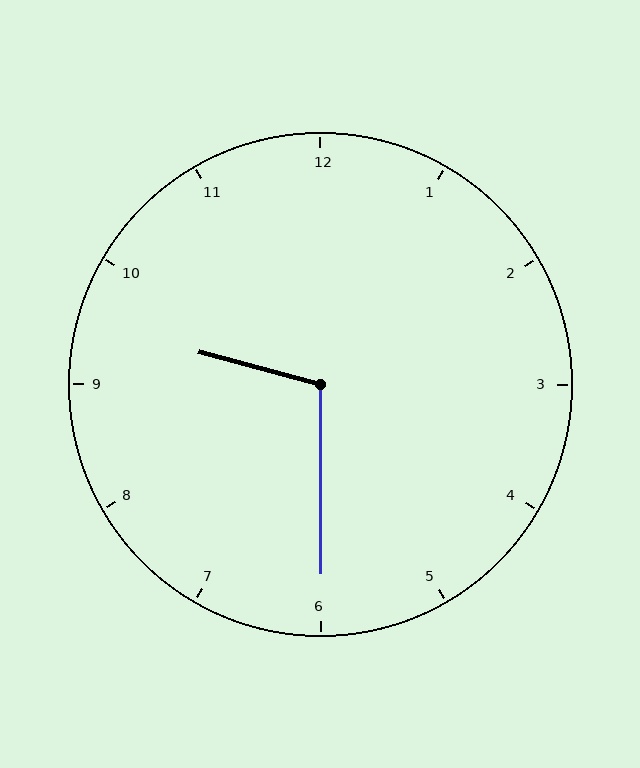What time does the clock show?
9:30.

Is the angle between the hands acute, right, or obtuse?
It is obtuse.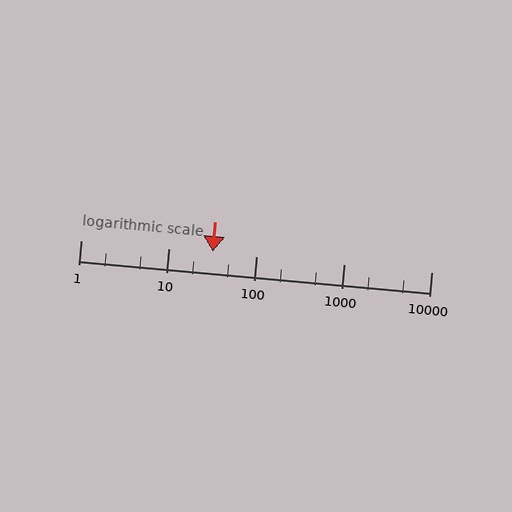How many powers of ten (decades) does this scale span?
The scale spans 4 decades, from 1 to 10000.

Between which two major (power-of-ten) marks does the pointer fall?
The pointer is between 10 and 100.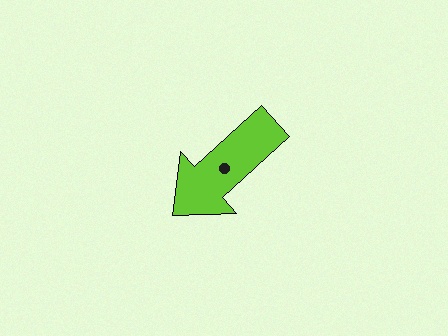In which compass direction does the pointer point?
Southwest.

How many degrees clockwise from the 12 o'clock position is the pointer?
Approximately 227 degrees.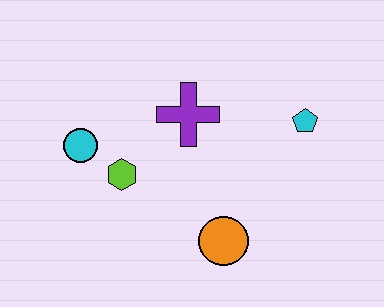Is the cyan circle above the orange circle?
Yes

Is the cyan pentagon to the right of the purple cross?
Yes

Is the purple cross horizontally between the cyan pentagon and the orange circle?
No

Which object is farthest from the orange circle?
The cyan circle is farthest from the orange circle.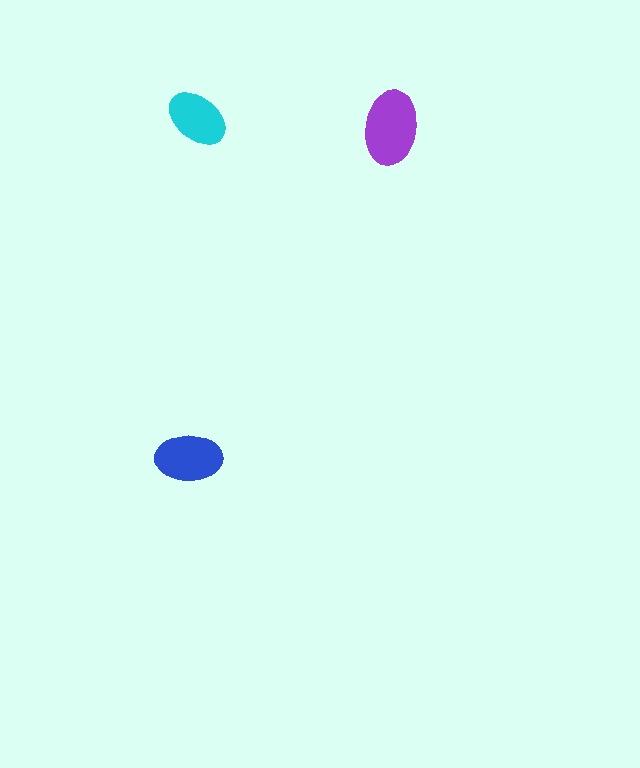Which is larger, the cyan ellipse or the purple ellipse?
The purple one.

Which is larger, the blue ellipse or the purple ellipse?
The purple one.